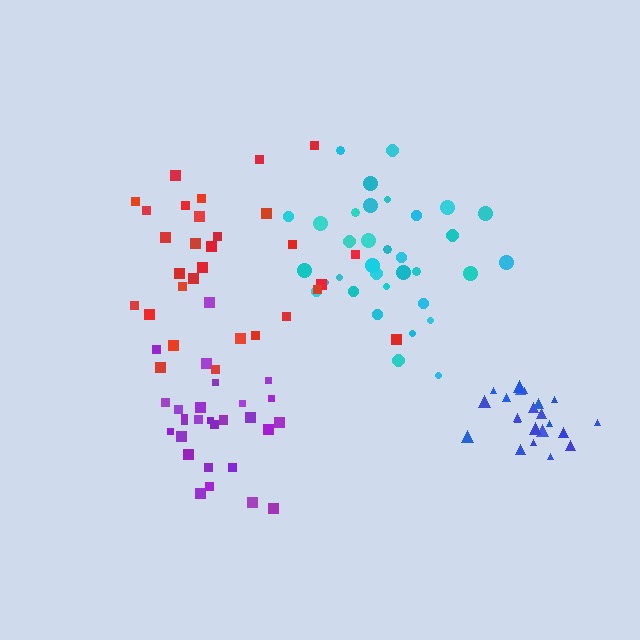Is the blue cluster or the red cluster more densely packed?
Blue.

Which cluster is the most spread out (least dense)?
Red.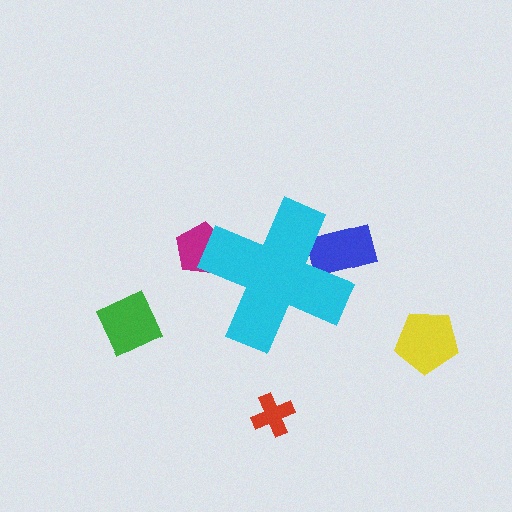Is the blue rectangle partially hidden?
Yes, the blue rectangle is partially hidden behind the cyan cross.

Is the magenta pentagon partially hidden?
Yes, the magenta pentagon is partially hidden behind the cyan cross.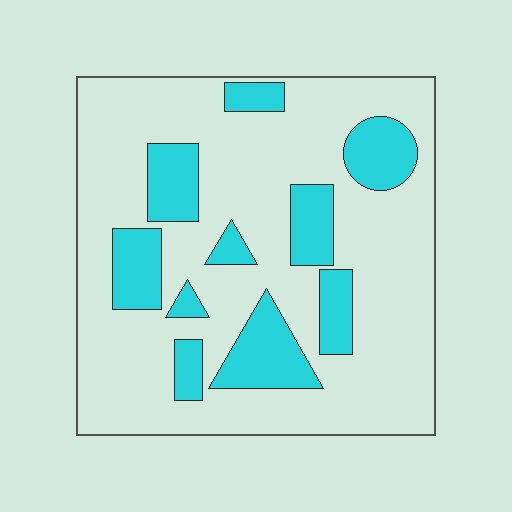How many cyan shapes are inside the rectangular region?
10.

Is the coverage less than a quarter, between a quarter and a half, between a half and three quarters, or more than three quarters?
Less than a quarter.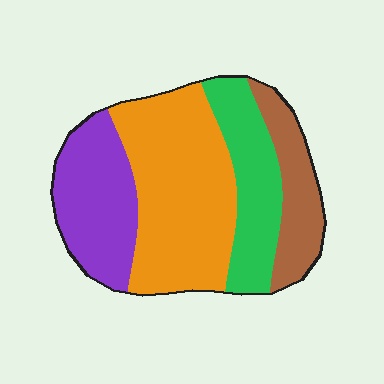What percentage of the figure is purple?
Purple covers 23% of the figure.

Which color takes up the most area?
Orange, at roughly 40%.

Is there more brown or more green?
Green.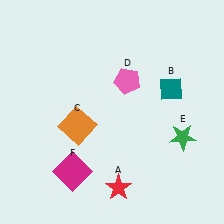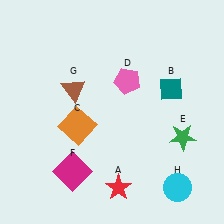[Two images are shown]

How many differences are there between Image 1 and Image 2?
There are 2 differences between the two images.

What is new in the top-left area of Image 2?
A brown triangle (G) was added in the top-left area of Image 2.